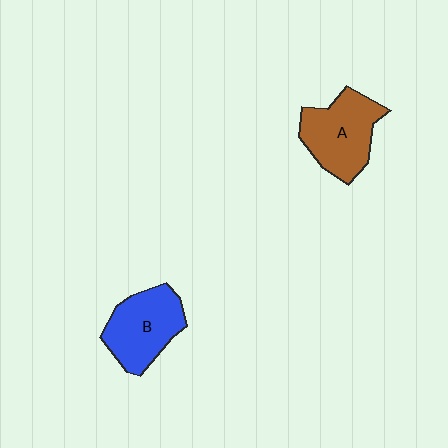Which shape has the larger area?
Shape A (brown).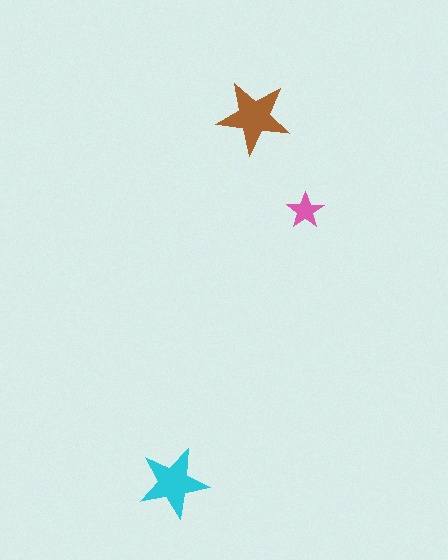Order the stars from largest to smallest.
the brown one, the cyan one, the pink one.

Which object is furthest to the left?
The cyan star is leftmost.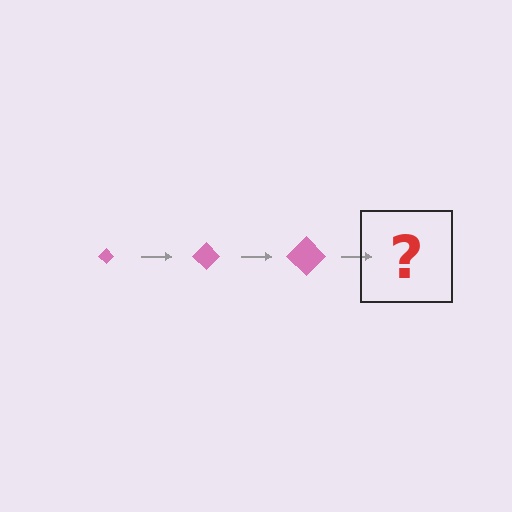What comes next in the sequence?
The next element should be a pink diamond, larger than the previous one.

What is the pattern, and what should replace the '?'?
The pattern is that the diamond gets progressively larger each step. The '?' should be a pink diamond, larger than the previous one.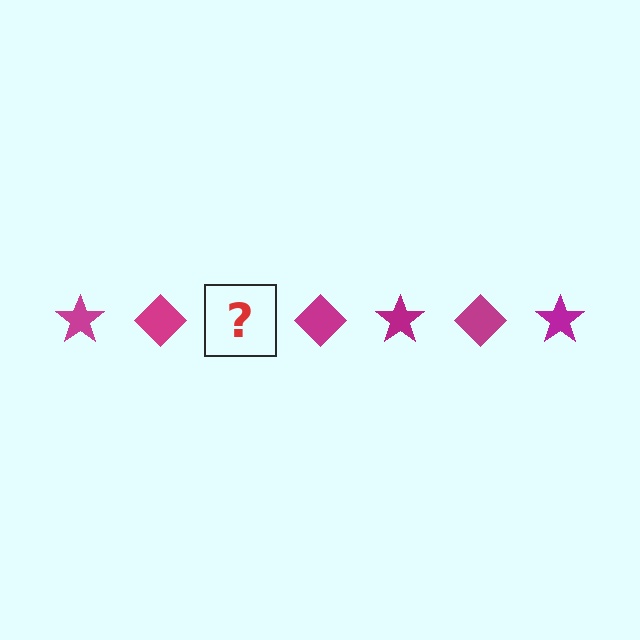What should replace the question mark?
The question mark should be replaced with a magenta star.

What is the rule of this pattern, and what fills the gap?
The rule is that the pattern cycles through star, diamond shapes in magenta. The gap should be filled with a magenta star.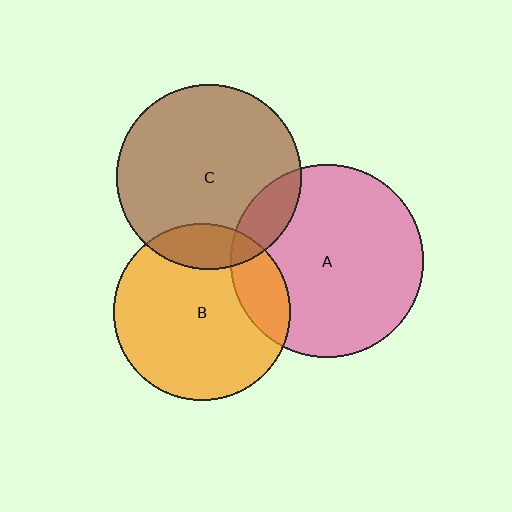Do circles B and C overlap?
Yes.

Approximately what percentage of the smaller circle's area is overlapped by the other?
Approximately 15%.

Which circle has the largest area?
Circle A (pink).